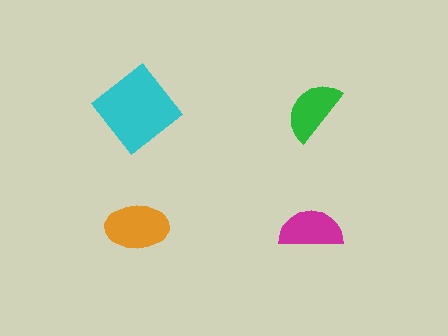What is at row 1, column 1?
A cyan diamond.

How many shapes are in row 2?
2 shapes.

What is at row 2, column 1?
An orange ellipse.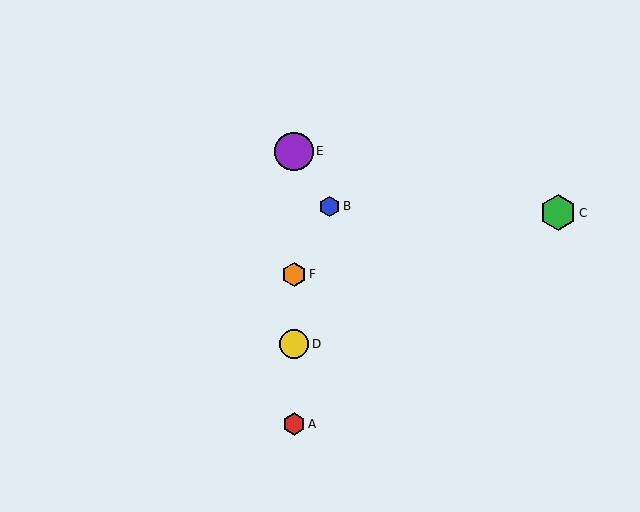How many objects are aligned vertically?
4 objects (A, D, E, F) are aligned vertically.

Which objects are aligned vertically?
Objects A, D, E, F are aligned vertically.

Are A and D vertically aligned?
Yes, both are at x≈294.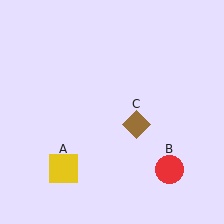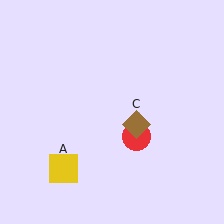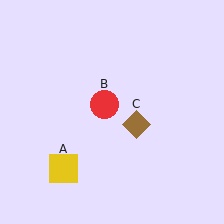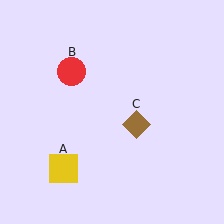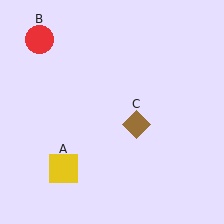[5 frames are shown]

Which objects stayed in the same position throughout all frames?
Yellow square (object A) and brown diamond (object C) remained stationary.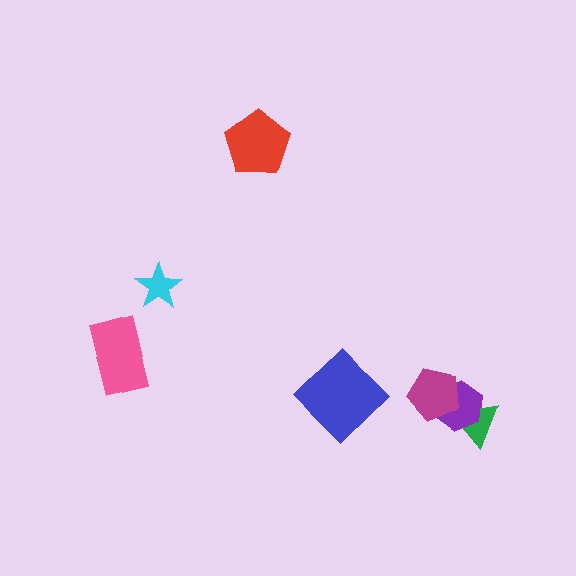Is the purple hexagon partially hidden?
Yes, it is partially covered by another shape.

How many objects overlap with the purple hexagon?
2 objects overlap with the purple hexagon.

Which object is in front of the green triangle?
The purple hexagon is in front of the green triangle.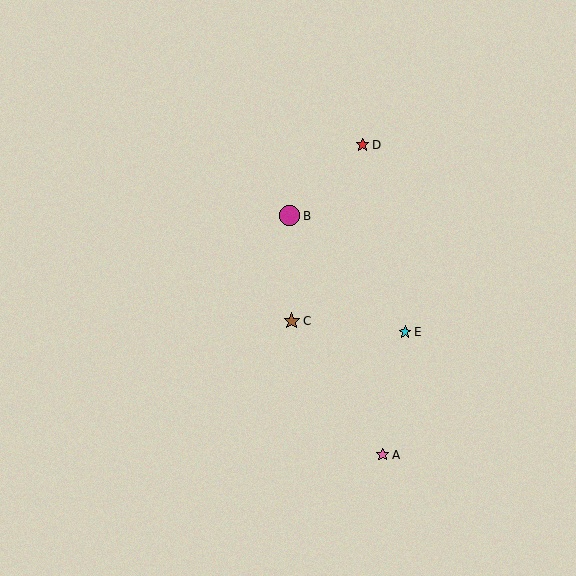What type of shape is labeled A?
Shape A is a pink star.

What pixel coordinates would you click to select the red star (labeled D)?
Click at (362, 145) to select the red star D.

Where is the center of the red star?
The center of the red star is at (362, 145).